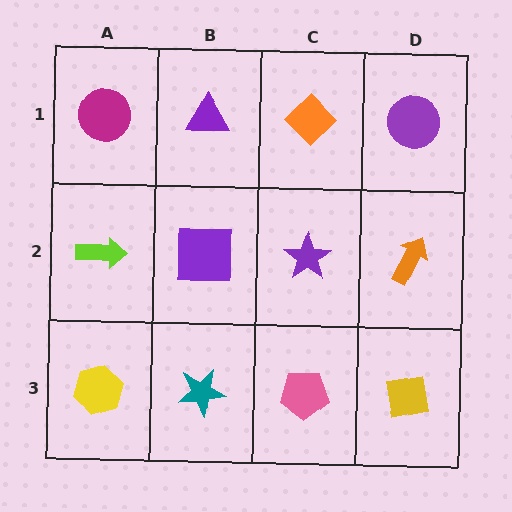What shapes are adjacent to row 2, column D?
A purple circle (row 1, column D), a yellow square (row 3, column D), a purple star (row 2, column C).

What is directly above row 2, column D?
A purple circle.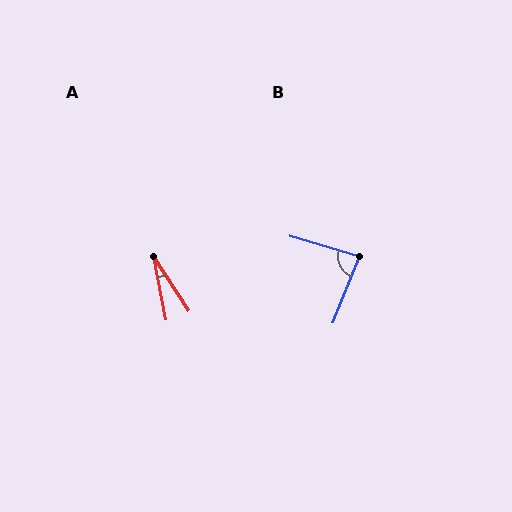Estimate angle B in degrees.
Approximately 85 degrees.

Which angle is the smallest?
A, at approximately 22 degrees.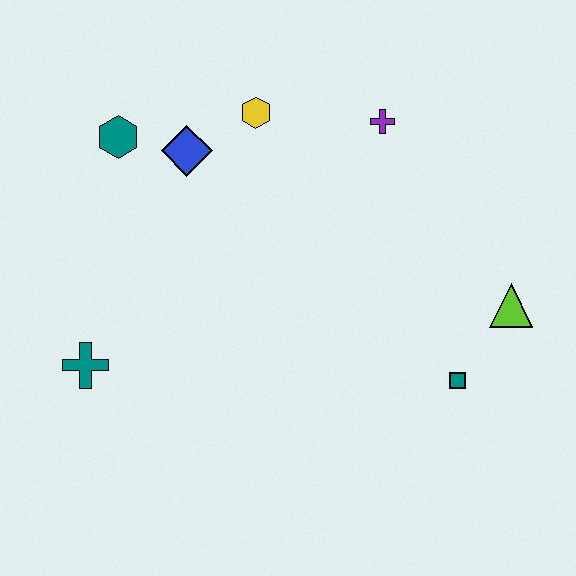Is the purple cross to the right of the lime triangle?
No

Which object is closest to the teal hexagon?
The blue diamond is closest to the teal hexagon.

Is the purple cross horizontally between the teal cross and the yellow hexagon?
No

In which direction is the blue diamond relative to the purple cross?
The blue diamond is to the left of the purple cross.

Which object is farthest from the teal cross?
The lime triangle is farthest from the teal cross.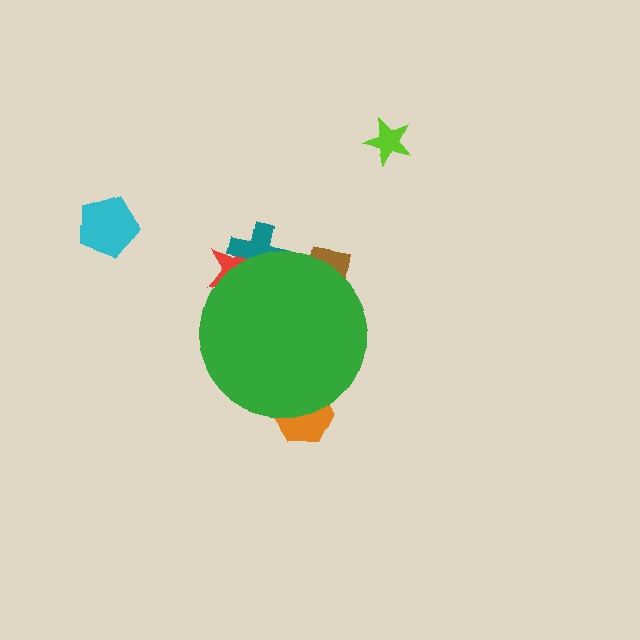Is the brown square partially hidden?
Yes, the brown square is partially hidden behind the green circle.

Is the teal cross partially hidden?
Yes, the teal cross is partially hidden behind the green circle.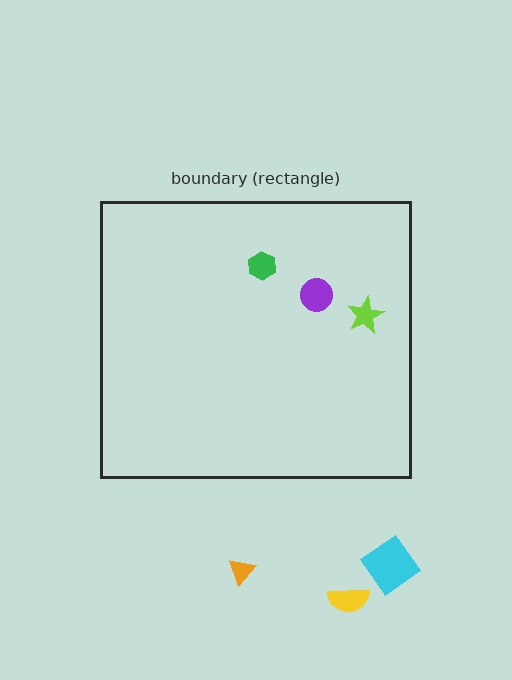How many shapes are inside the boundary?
3 inside, 3 outside.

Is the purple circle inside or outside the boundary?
Inside.